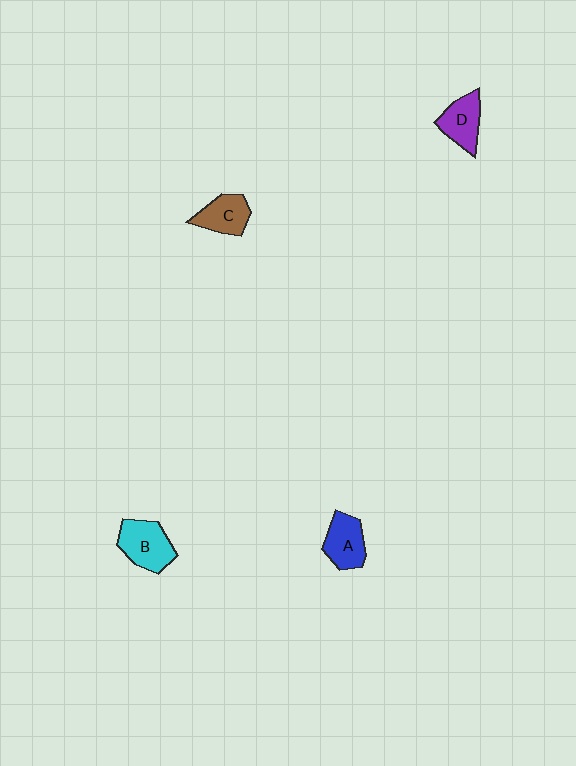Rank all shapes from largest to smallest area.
From largest to smallest: B (cyan), A (blue), D (purple), C (brown).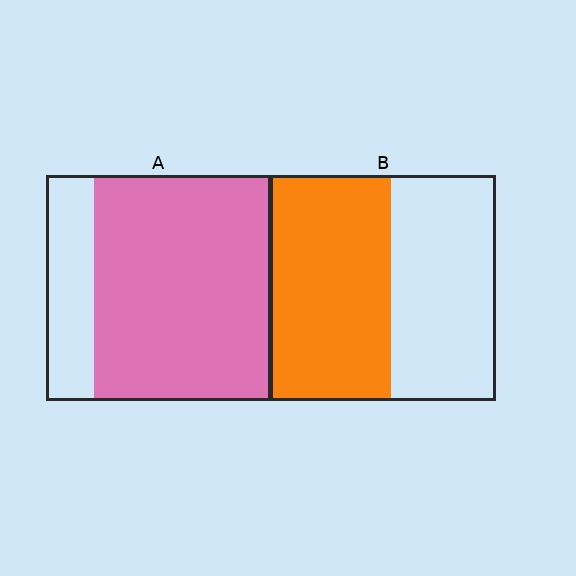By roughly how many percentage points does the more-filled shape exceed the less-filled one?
By roughly 25 percentage points (A over B).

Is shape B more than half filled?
Roughly half.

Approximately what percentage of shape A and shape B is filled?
A is approximately 80% and B is approximately 55%.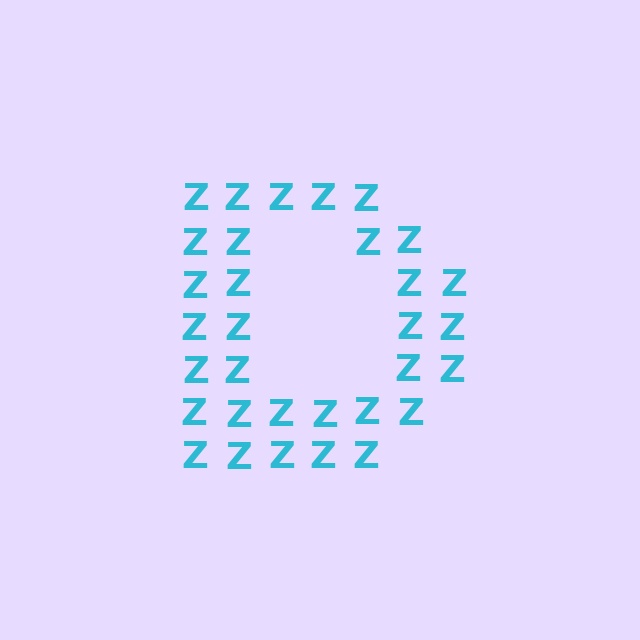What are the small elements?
The small elements are letter Z's.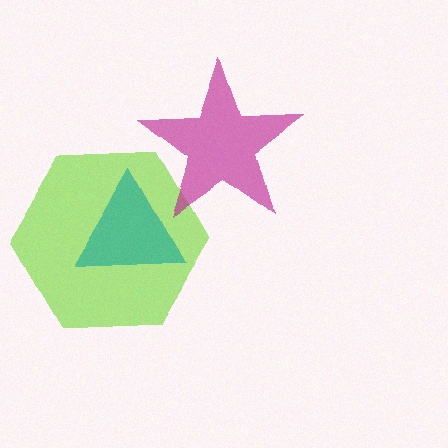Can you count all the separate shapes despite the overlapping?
Yes, there are 3 separate shapes.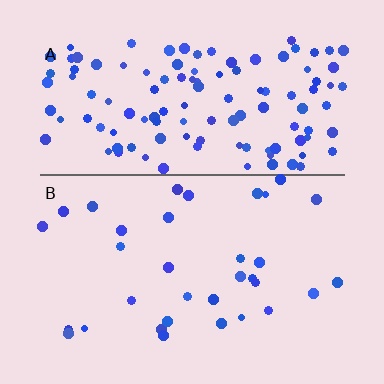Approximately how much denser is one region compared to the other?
Approximately 3.7× — region A over region B.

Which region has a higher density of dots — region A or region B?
A (the top).